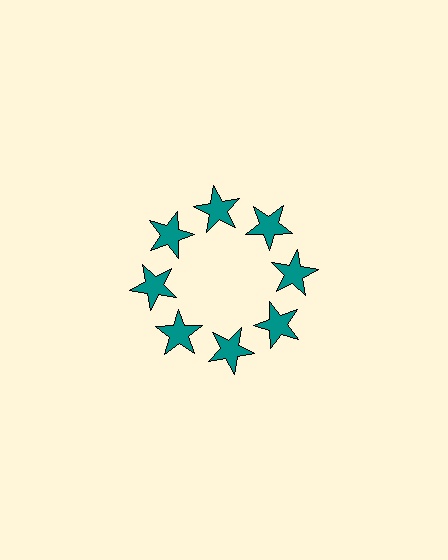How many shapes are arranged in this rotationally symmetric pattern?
There are 8 shapes, arranged in 8 groups of 1.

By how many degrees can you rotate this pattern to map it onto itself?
The pattern maps onto itself every 45 degrees of rotation.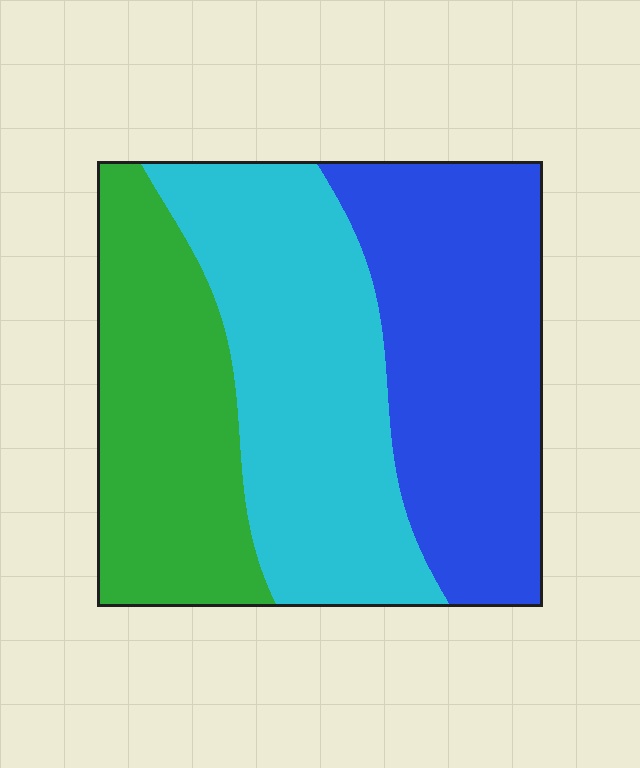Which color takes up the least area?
Green, at roughly 30%.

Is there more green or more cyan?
Cyan.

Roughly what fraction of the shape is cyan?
Cyan takes up about three eighths (3/8) of the shape.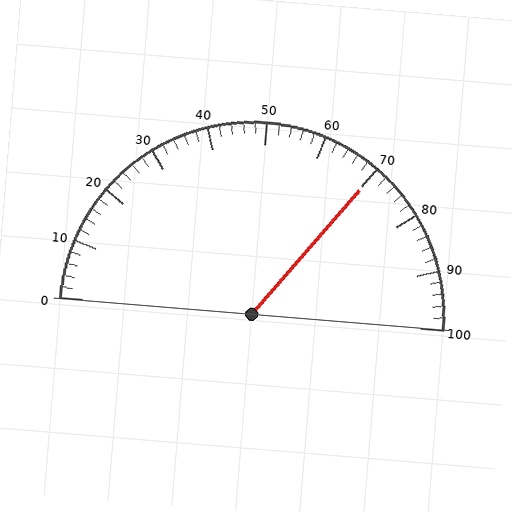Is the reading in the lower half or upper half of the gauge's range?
The reading is in the upper half of the range (0 to 100).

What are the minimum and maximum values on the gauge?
The gauge ranges from 0 to 100.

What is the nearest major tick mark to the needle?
The nearest major tick mark is 70.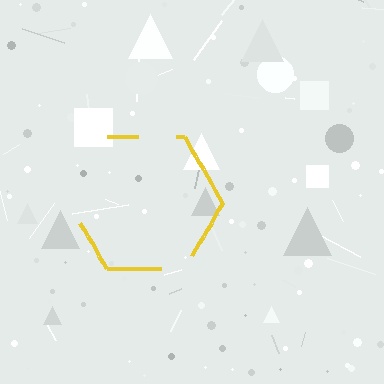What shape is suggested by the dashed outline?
The dashed outline suggests a hexagon.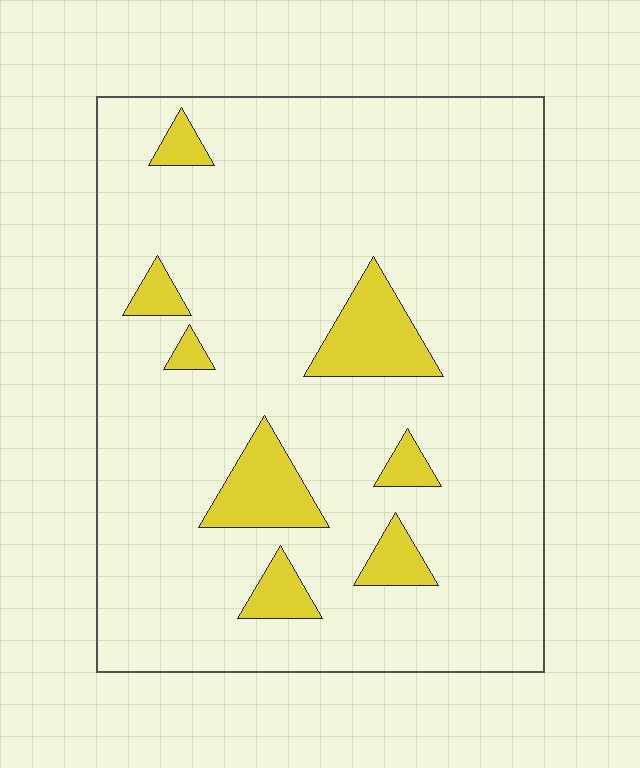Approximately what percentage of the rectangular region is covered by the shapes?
Approximately 10%.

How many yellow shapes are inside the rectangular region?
8.